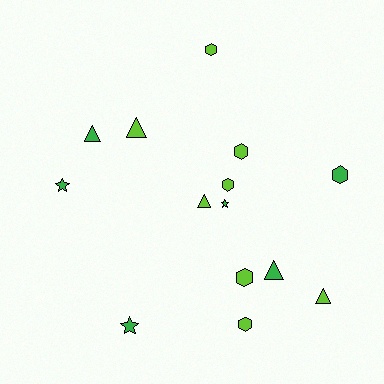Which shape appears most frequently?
Hexagon, with 6 objects.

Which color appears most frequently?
Lime, with 8 objects.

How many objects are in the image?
There are 14 objects.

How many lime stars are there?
There are no lime stars.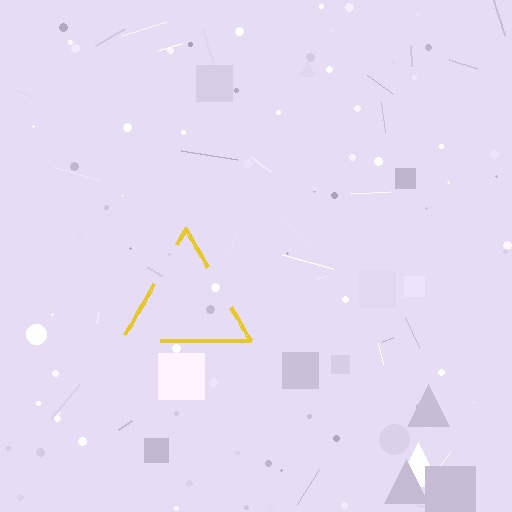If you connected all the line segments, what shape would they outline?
They would outline a triangle.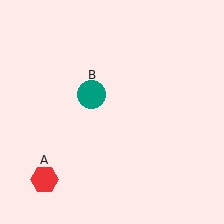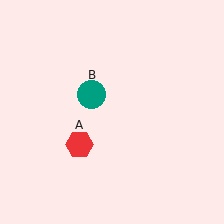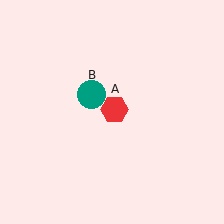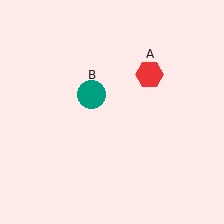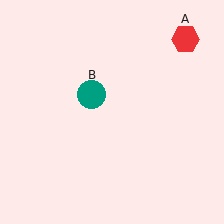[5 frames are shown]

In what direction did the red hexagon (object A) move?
The red hexagon (object A) moved up and to the right.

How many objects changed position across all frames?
1 object changed position: red hexagon (object A).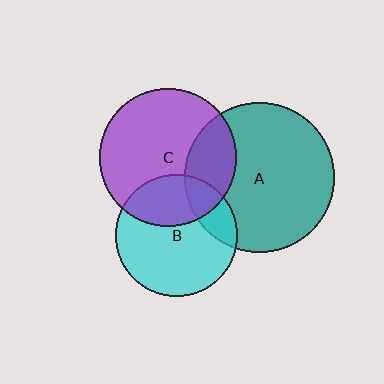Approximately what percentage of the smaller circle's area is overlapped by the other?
Approximately 30%.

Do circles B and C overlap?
Yes.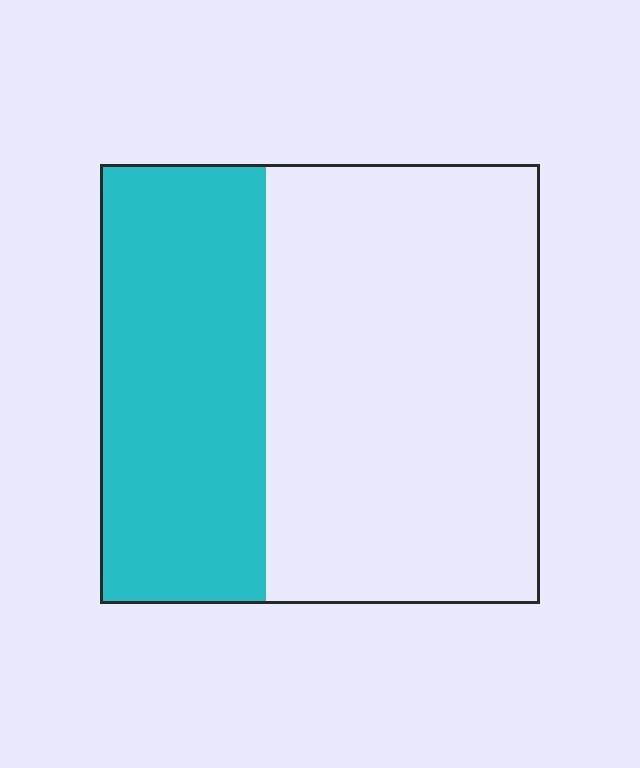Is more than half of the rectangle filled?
No.